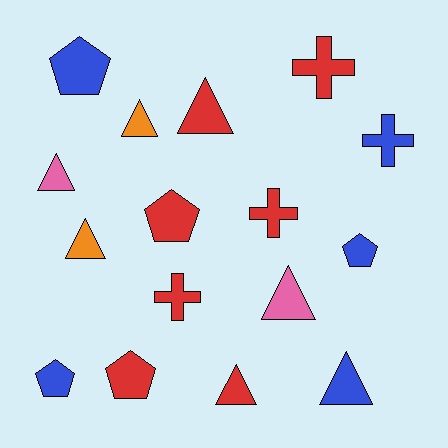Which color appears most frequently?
Red, with 7 objects.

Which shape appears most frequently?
Triangle, with 7 objects.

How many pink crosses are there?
There are no pink crosses.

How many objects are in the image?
There are 16 objects.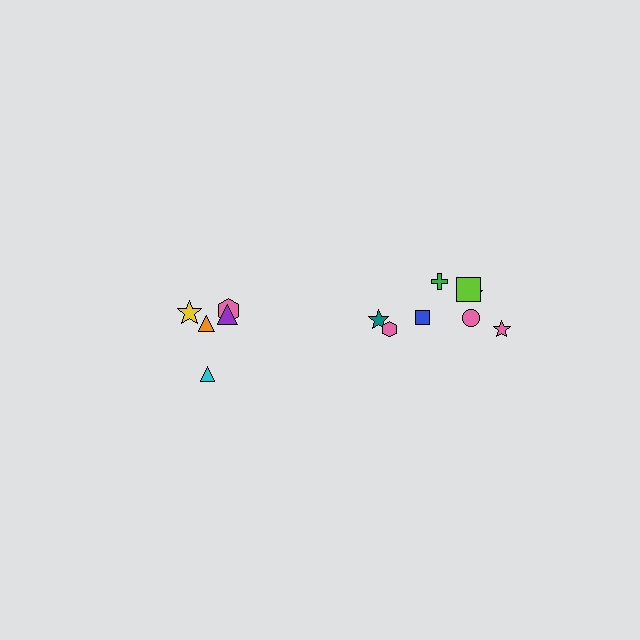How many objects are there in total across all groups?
There are 13 objects.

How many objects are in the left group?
There are 5 objects.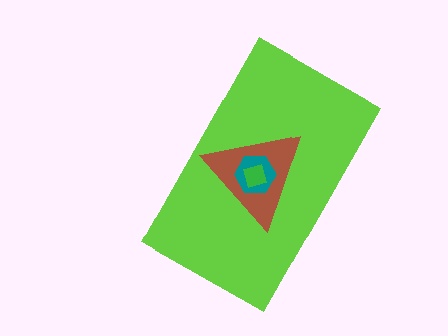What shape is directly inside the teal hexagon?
The green diamond.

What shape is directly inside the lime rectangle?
The brown triangle.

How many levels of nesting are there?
4.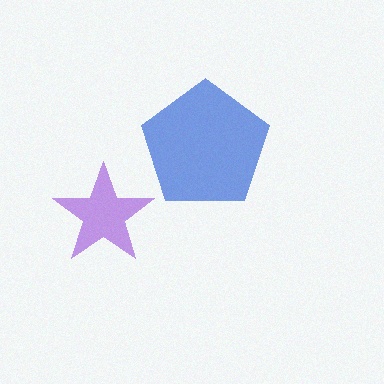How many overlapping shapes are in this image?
There are 2 overlapping shapes in the image.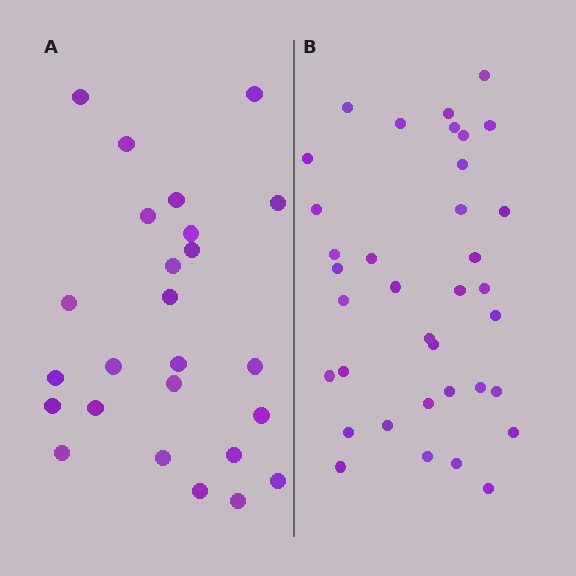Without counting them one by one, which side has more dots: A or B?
Region B (the right region) has more dots.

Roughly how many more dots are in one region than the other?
Region B has roughly 12 or so more dots than region A.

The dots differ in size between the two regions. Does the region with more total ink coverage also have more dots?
No. Region A has more total ink coverage because its dots are larger, but region B actually contains more individual dots. Total area can be misleading — the number of items is what matters here.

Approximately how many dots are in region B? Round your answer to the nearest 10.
About 40 dots. (The exact count is 36, which rounds to 40.)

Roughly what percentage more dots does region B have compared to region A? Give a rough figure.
About 45% more.